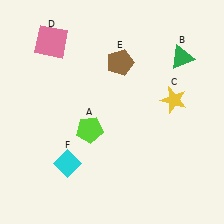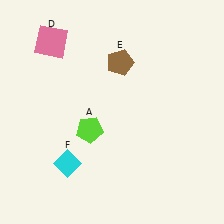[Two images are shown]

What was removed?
The yellow star (C), the green triangle (B) were removed in Image 2.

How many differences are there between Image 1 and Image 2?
There are 2 differences between the two images.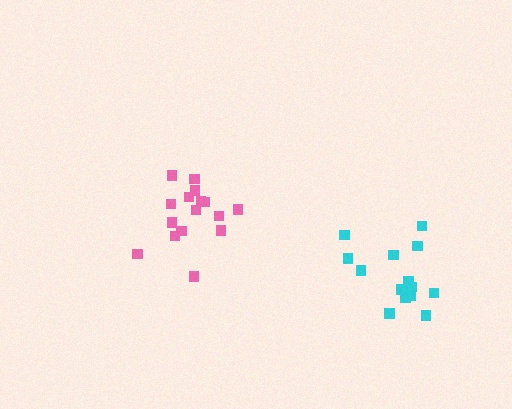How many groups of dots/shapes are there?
There are 2 groups.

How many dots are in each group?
Group 1: 16 dots, Group 2: 14 dots (30 total).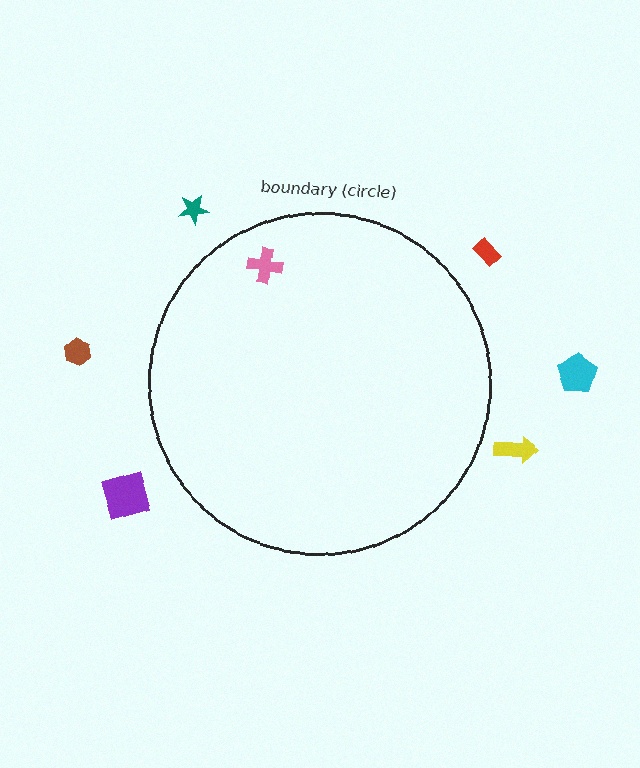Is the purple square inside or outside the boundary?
Outside.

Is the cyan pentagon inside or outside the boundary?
Outside.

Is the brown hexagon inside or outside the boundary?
Outside.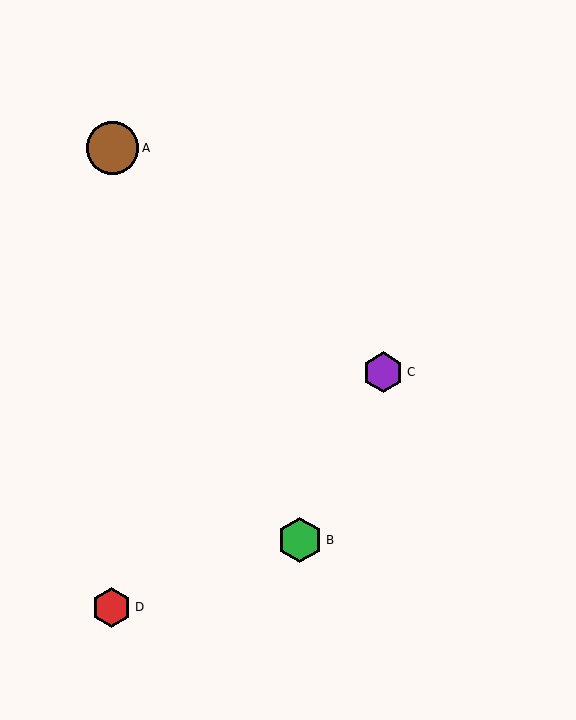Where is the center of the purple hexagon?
The center of the purple hexagon is at (383, 372).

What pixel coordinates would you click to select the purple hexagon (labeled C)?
Click at (383, 372) to select the purple hexagon C.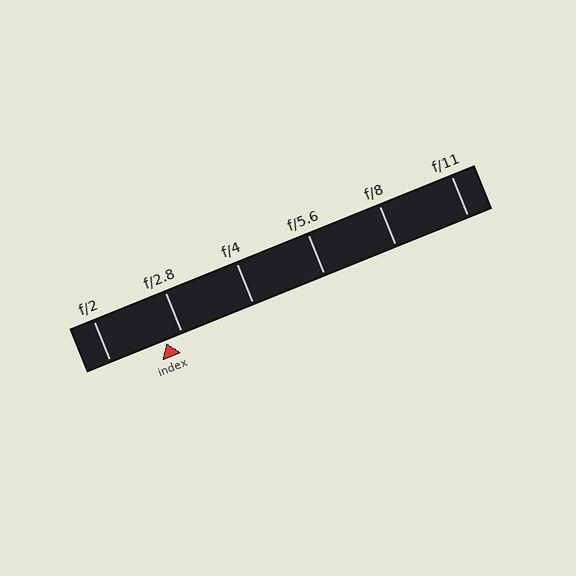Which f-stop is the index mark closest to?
The index mark is closest to f/2.8.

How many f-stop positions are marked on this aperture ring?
There are 6 f-stop positions marked.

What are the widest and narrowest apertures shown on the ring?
The widest aperture shown is f/2 and the narrowest is f/11.